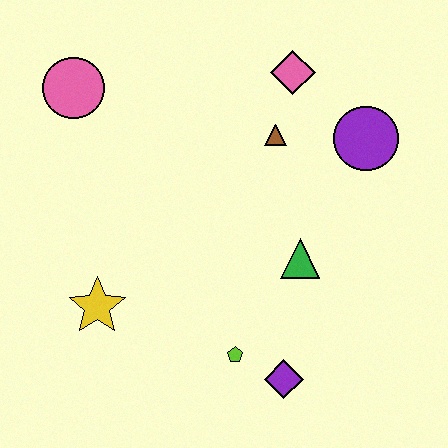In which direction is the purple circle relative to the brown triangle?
The purple circle is to the right of the brown triangle.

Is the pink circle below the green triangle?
No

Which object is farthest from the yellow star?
The purple circle is farthest from the yellow star.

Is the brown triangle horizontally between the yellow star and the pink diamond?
Yes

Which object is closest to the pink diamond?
The brown triangle is closest to the pink diamond.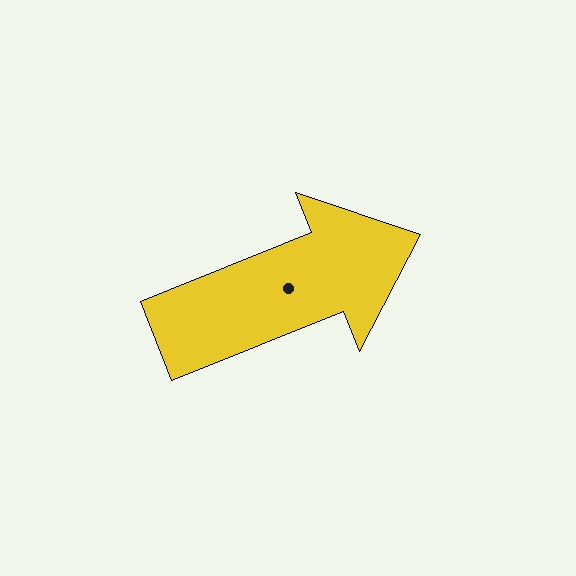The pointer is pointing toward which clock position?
Roughly 2 o'clock.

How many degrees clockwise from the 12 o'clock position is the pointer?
Approximately 68 degrees.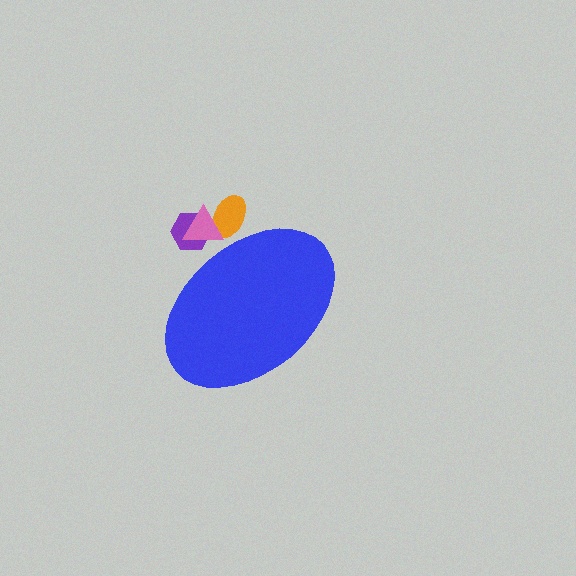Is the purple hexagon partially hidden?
Yes, the purple hexagon is partially hidden behind the blue ellipse.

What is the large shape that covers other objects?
A blue ellipse.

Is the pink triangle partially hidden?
Yes, the pink triangle is partially hidden behind the blue ellipse.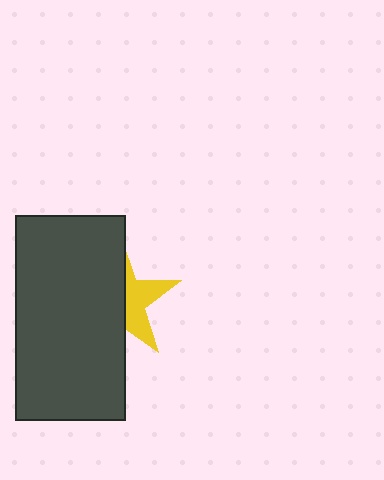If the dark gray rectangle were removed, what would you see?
You would see the complete yellow star.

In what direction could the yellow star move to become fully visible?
The yellow star could move right. That would shift it out from behind the dark gray rectangle entirely.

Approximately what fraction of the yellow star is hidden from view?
Roughly 59% of the yellow star is hidden behind the dark gray rectangle.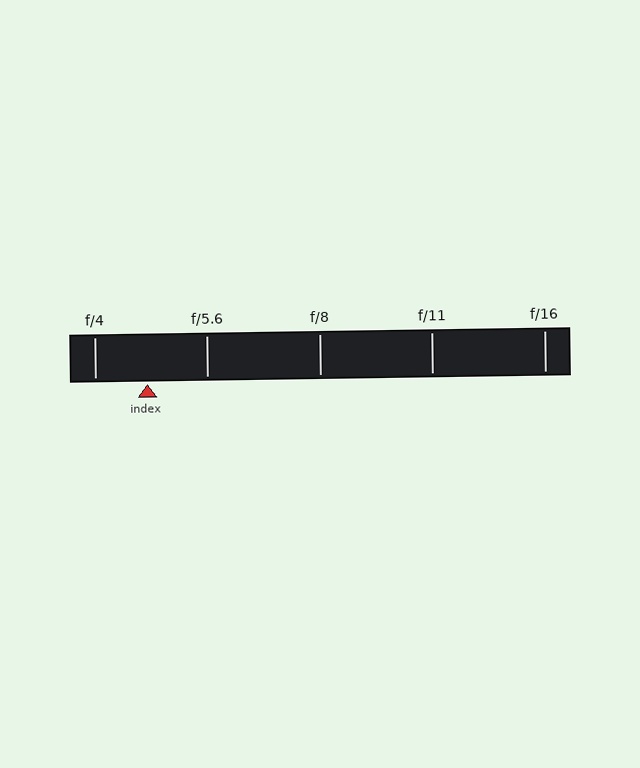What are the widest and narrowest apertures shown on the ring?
The widest aperture shown is f/4 and the narrowest is f/16.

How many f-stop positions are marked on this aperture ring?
There are 5 f-stop positions marked.